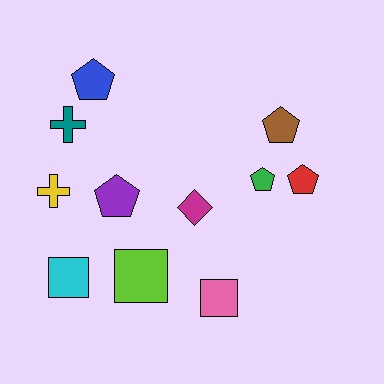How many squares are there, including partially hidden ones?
There are 3 squares.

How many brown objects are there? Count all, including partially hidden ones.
There is 1 brown object.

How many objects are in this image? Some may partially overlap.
There are 11 objects.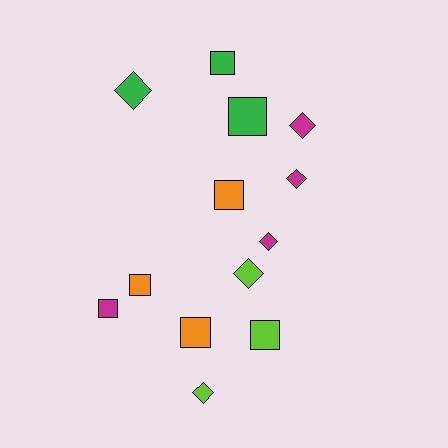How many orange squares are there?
There are 3 orange squares.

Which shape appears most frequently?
Square, with 7 objects.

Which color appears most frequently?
Magenta, with 4 objects.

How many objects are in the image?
There are 13 objects.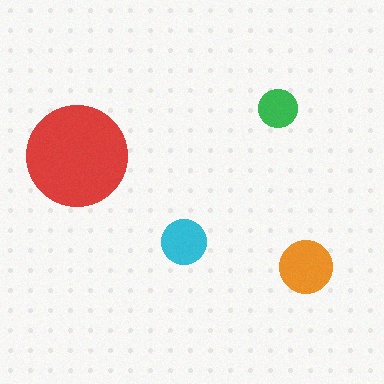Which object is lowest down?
The orange circle is bottommost.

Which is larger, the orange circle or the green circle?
The orange one.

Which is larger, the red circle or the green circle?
The red one.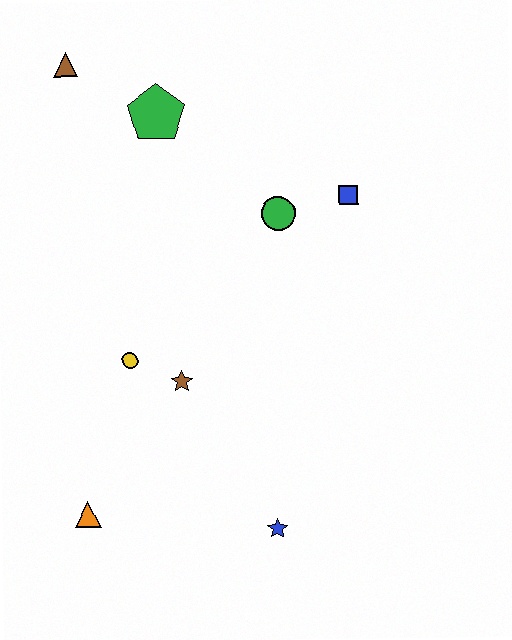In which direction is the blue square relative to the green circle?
The blue square is to the right of the green circle.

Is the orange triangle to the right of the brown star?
No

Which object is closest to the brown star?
The yellow circle is closest to the brown star.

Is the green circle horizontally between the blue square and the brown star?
Yes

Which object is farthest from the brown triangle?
The blue star is farthest from the brown triangle.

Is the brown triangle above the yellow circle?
Yes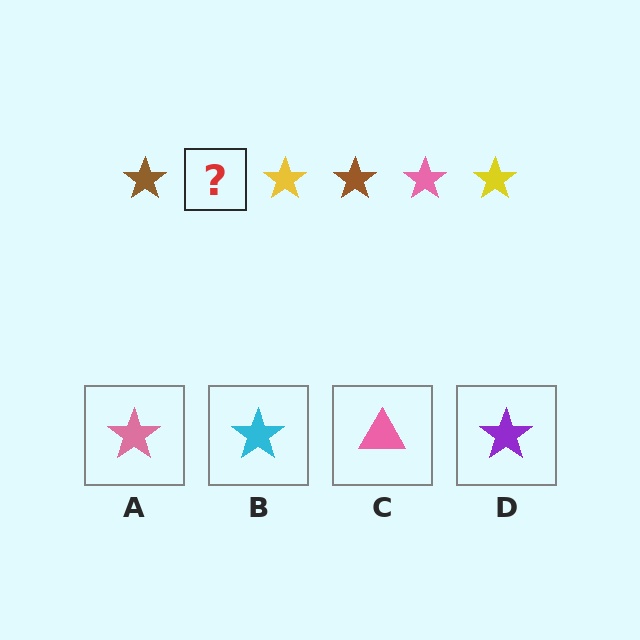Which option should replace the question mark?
Option A.